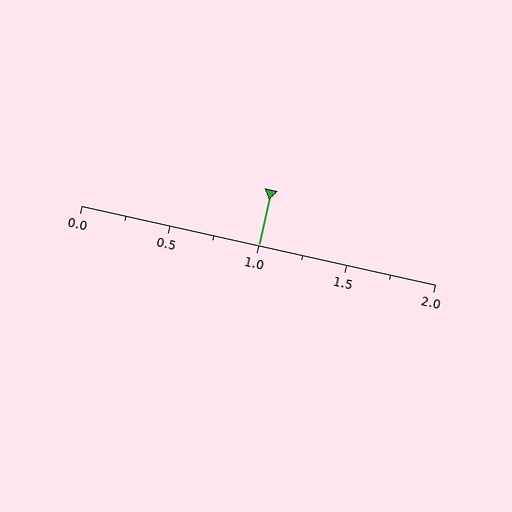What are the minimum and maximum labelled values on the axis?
The axis runs from 0.0 to 2.0.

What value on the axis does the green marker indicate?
The marker indicates approximately 1.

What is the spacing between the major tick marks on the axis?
The major ticks are spaced 0.5 apart.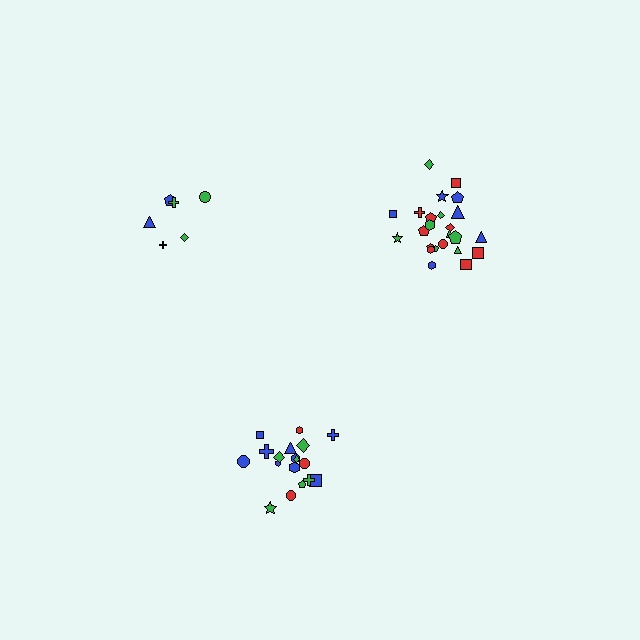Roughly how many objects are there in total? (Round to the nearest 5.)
Roughly 50 objects in total.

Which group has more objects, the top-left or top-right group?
The top-right group.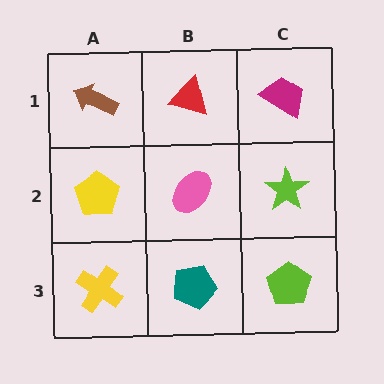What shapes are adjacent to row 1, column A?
A yellow pentagon (row 2, column A), a red triangle (row 1, column B).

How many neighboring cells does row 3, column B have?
3.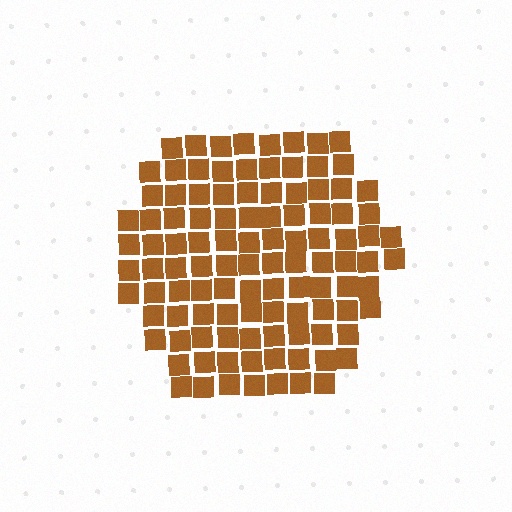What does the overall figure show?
The overall figure shows a hexagon.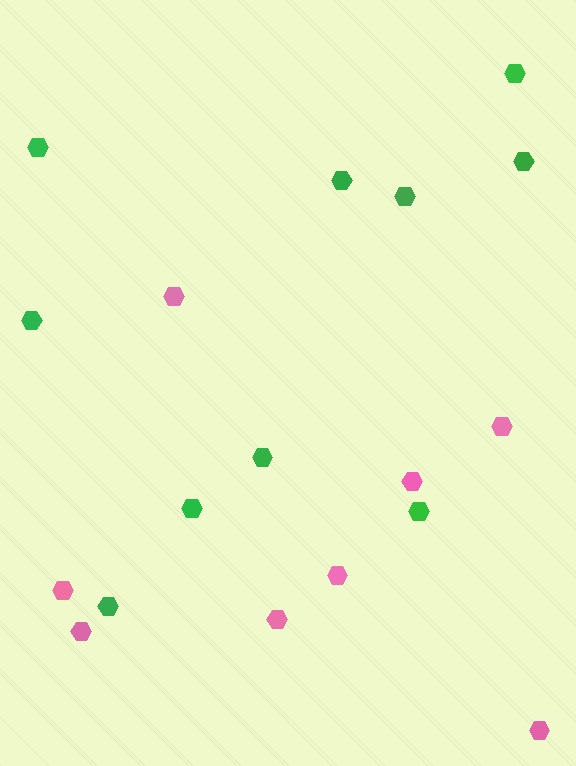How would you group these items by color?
There are 2 groups: one group of pink hexagons (8) and one group of green hexagons (10).